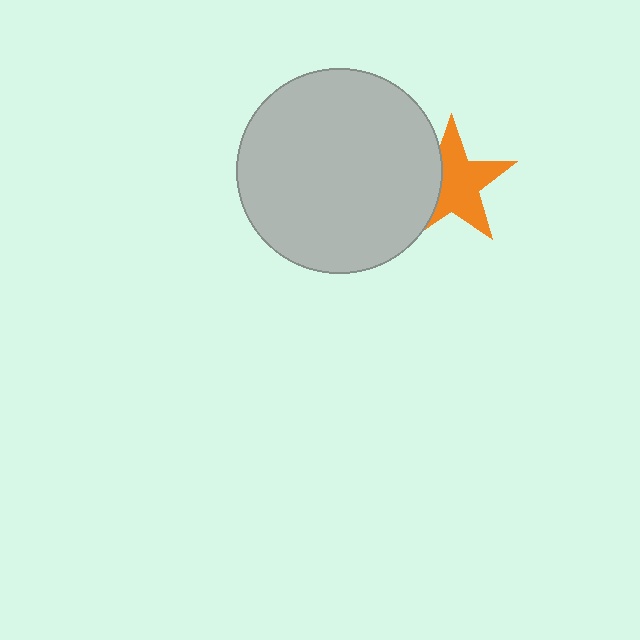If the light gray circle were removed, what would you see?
You would see the complete orange star.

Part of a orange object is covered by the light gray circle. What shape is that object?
It is a star.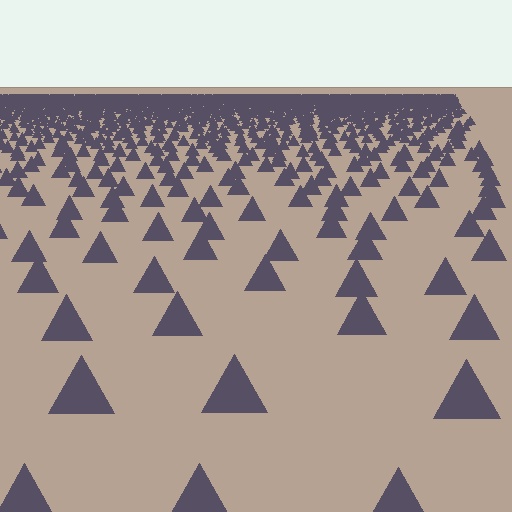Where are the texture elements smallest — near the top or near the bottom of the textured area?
Near the top.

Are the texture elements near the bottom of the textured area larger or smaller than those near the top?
Larger. Near the bottom, elements are closer to the viewer and appear at a bigger on-screen size.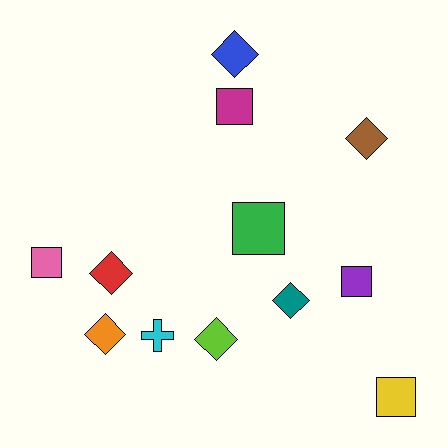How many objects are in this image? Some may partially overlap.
There are 12 objects.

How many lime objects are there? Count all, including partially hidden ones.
There is 1 lime object.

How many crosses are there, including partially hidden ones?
There is 1 cross.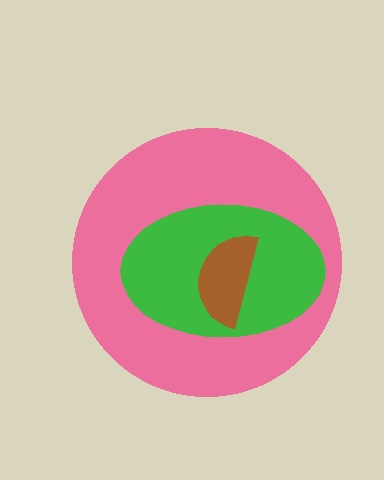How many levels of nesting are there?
3.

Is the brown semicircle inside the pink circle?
Yes.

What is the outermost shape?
The pink circle.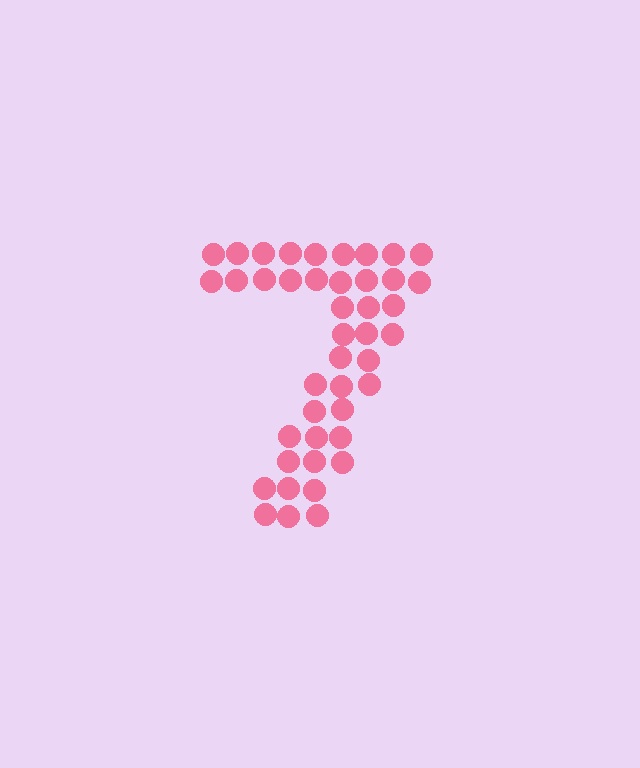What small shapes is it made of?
It is made of small circles.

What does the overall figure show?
The overall figure shows the digit 7.